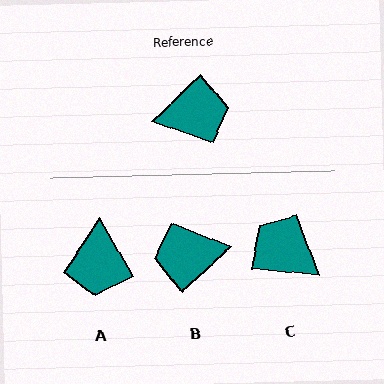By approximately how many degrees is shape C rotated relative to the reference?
Approximately 131 degrees counter-clockwise.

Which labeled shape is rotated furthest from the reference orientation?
B, about 179 degrees away.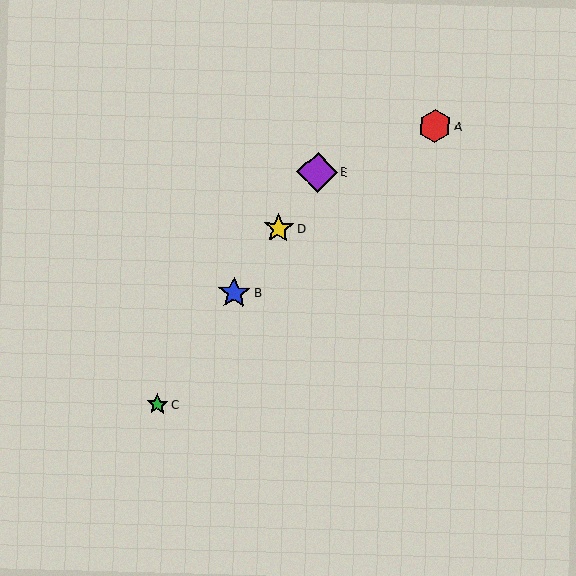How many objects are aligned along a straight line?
4 objects (B, C, D, E) are aligned along a straight line.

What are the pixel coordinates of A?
Object A is at (435, 126).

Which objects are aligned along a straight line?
Objects B, C, D, E are aligned along a straight line.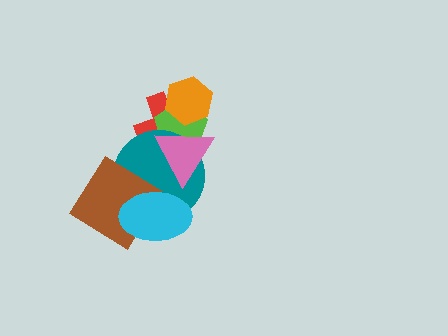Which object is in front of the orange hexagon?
The pink triangle is in front of the orange hexagon.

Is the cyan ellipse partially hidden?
No, no other shape covers it.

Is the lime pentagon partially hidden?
Yes, it is partially covered by another shape.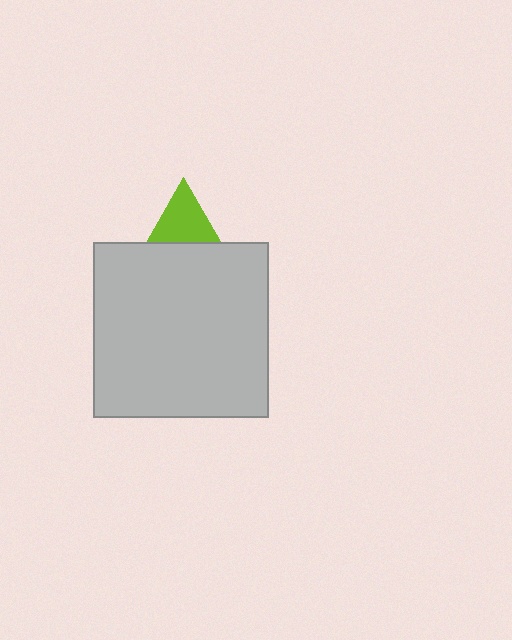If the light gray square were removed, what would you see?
You would see the complete lime triangle.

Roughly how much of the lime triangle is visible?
A small part of it is visible (roughly 34%).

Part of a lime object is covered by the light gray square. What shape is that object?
It is a triangle.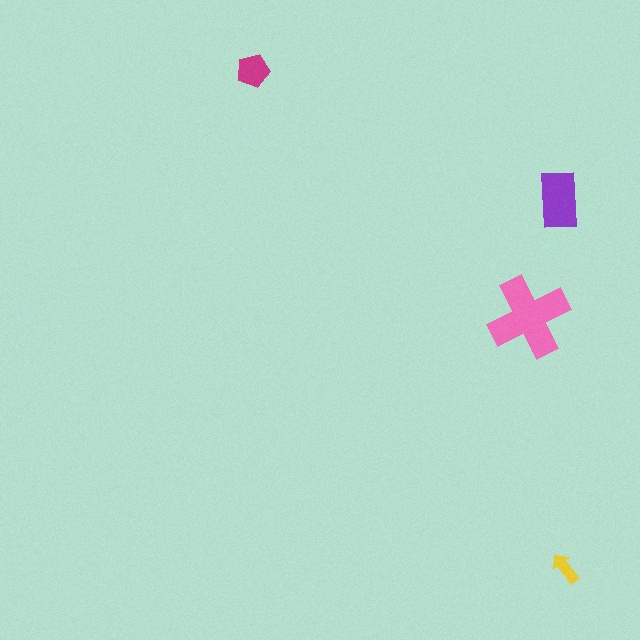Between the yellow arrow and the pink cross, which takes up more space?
The pink cross.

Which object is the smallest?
The yellow arrow.